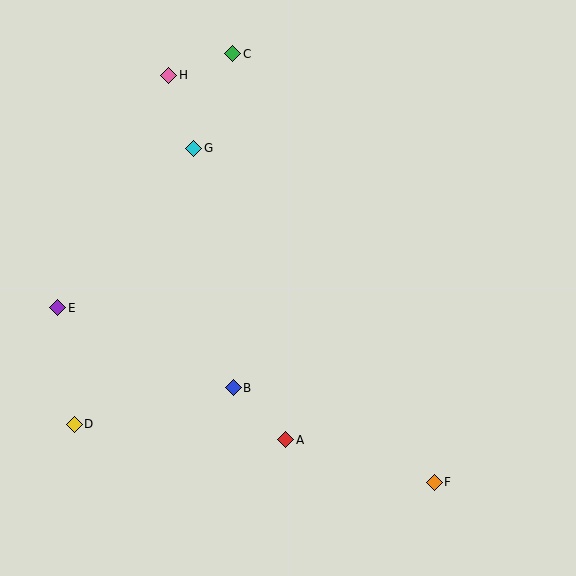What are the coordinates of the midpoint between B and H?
The midpoint between B and H is at (201, 232).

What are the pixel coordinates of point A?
Point A is at (286, 440).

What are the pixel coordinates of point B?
Point B is at (233, 388).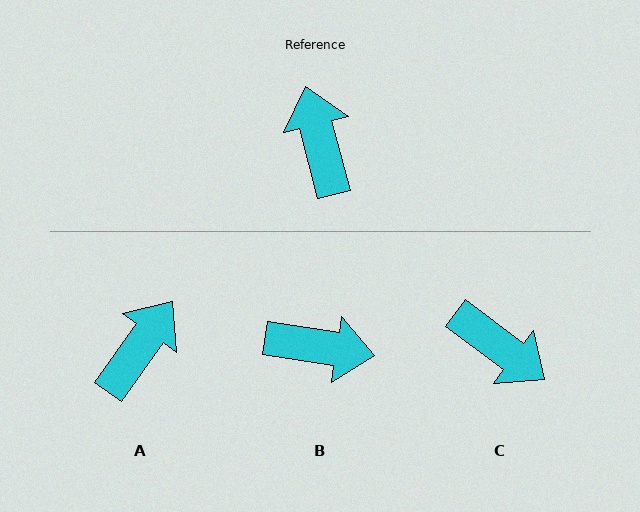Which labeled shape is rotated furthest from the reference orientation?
C, about 142 degrees away.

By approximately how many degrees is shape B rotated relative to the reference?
Approximately 113 degrees clockwise.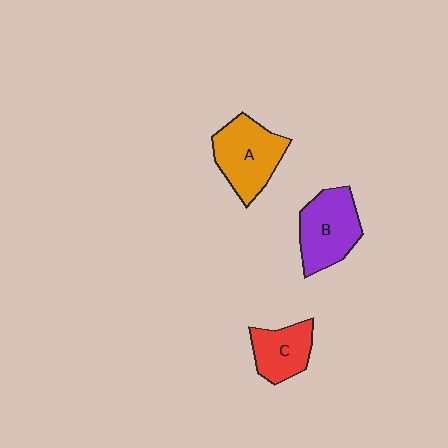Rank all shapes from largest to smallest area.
From largest to smallest: A (orange), B (purple), C (red).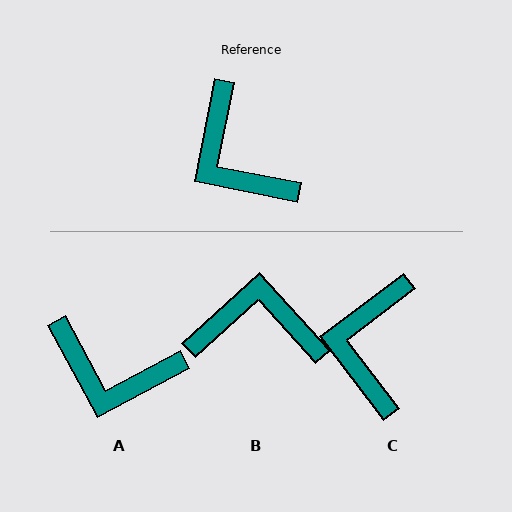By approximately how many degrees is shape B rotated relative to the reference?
Approximately 127 degrees clockwise.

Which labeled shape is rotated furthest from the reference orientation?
B, about 127 degrees away.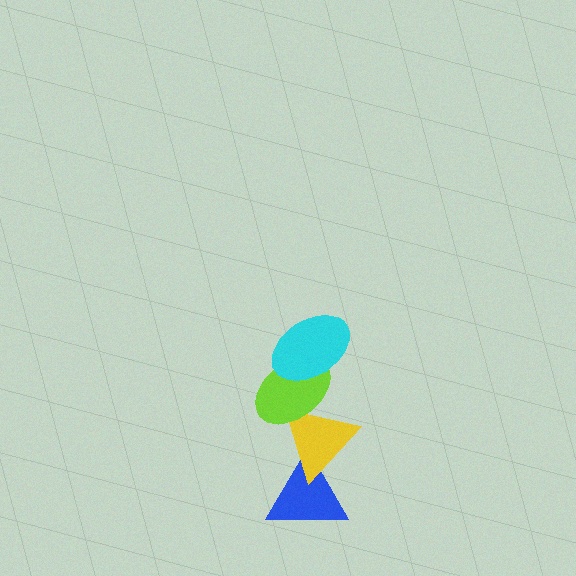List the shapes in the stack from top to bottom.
From top to bottom: the cyan ellipse, the lime ellipse, the yellow triangle, the blue triangle.